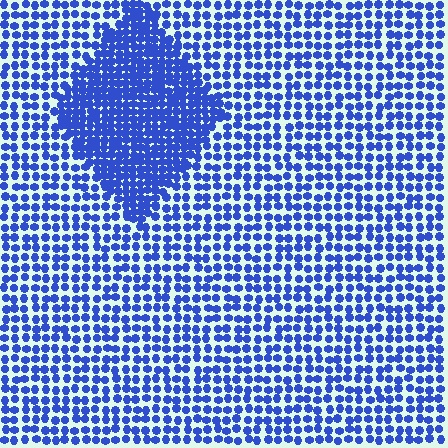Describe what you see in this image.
The image contains small blue elements arranged at two different densities. A diamond-shaped region is visible where the elements are more densely packed than the surrounding area.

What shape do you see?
I see a diamond.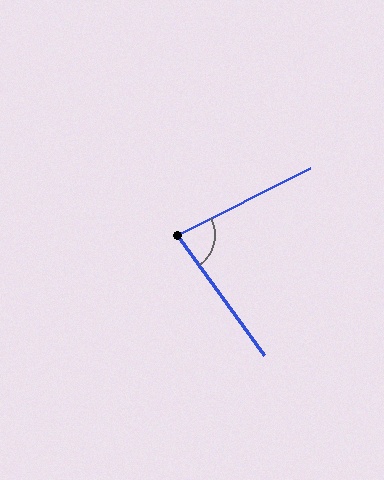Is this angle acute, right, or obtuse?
It is acute.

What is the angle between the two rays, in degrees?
Approximately 81 degrees.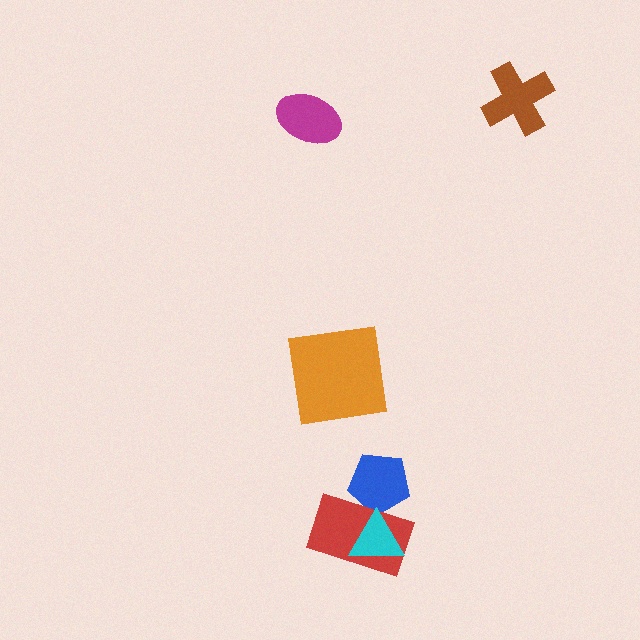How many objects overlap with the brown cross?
0 objects overlap with the brown cross.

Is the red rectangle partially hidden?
Yes, it is partially covered by another shape.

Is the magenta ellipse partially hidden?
No, no other shape covers it.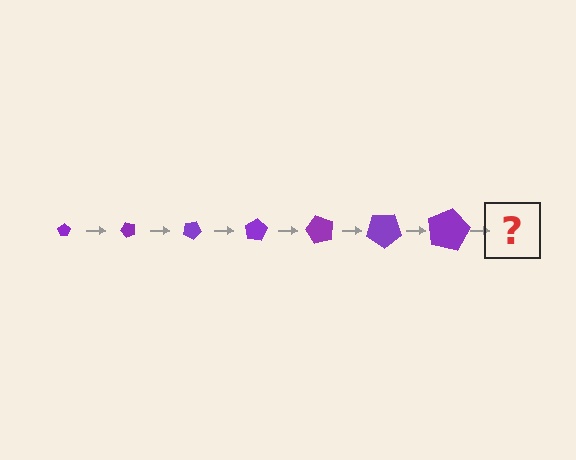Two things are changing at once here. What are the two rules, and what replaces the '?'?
The two rules are that the pentagon grows larger each step and it rotates 50 degrees each step. The '?' should be a pentagon, larger than the previous one and rotated 350 degrees from the start.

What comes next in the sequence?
The next element should be a pentagon, larger than the previous one and rotated 350 degrees from the start.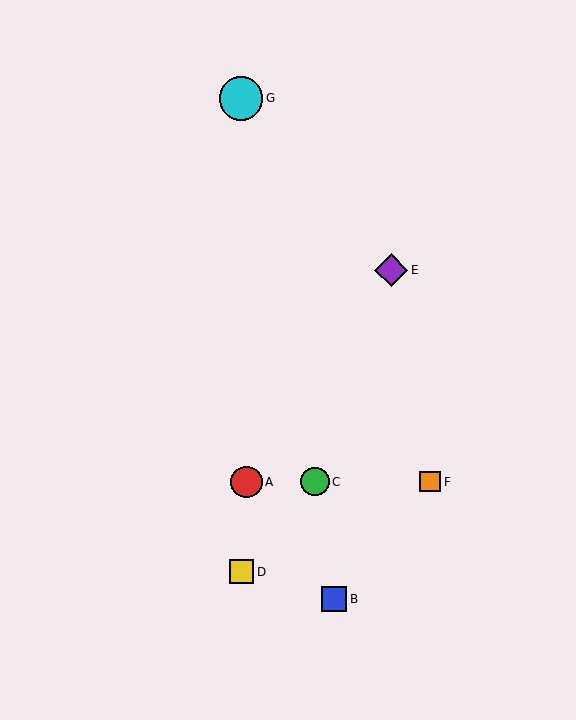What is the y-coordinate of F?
Object F is at y≈482.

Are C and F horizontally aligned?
Yes, both are at y≈482.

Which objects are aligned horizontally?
Objects A, C, F are aligned horizontally.